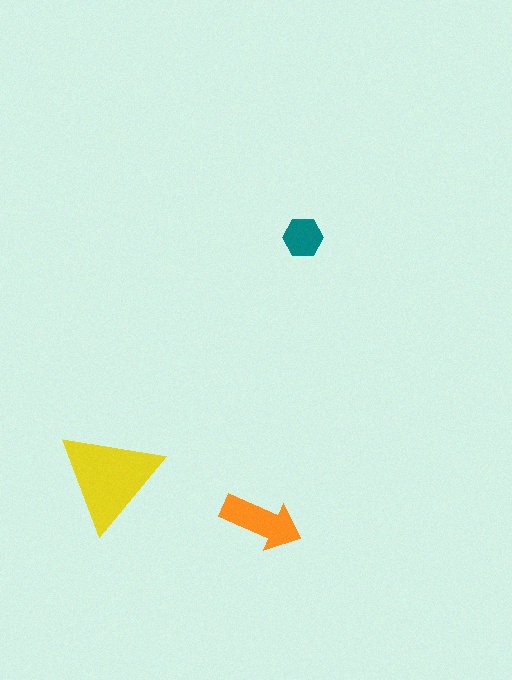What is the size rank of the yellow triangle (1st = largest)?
1st.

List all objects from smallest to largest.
The teal hexagon, the orange arrow, the yellow triangle.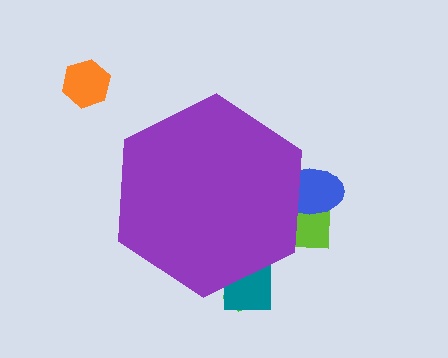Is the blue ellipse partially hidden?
Yes, the blue ellipse is partially hidden behind the purple hexagon.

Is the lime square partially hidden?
Yes, the lime square is partially hidden behind the purple hexagon.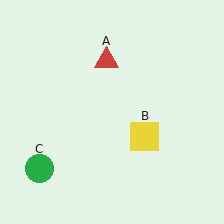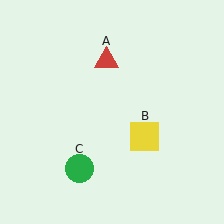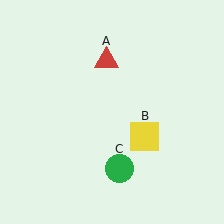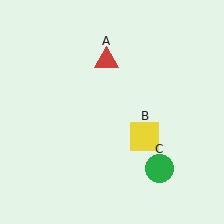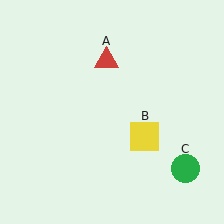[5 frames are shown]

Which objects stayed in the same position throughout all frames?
Red triangle (object A) and yellow square (object B) remained stationary.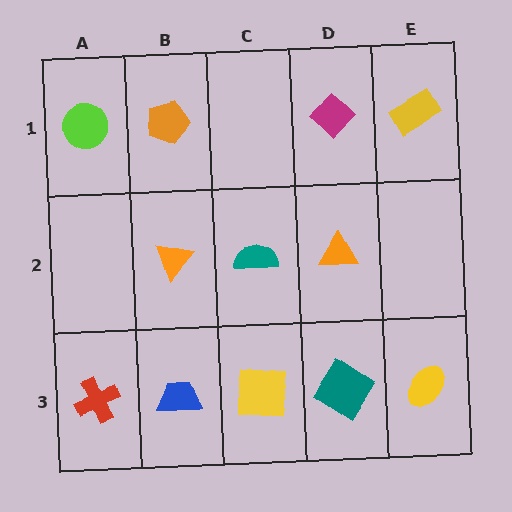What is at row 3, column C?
A yellow square.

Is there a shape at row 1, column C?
No, that cell is empty.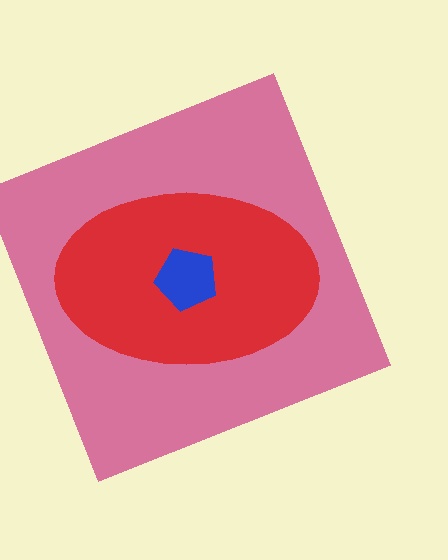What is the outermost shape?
The pink square.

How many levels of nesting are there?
3.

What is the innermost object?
The blue pentagon.